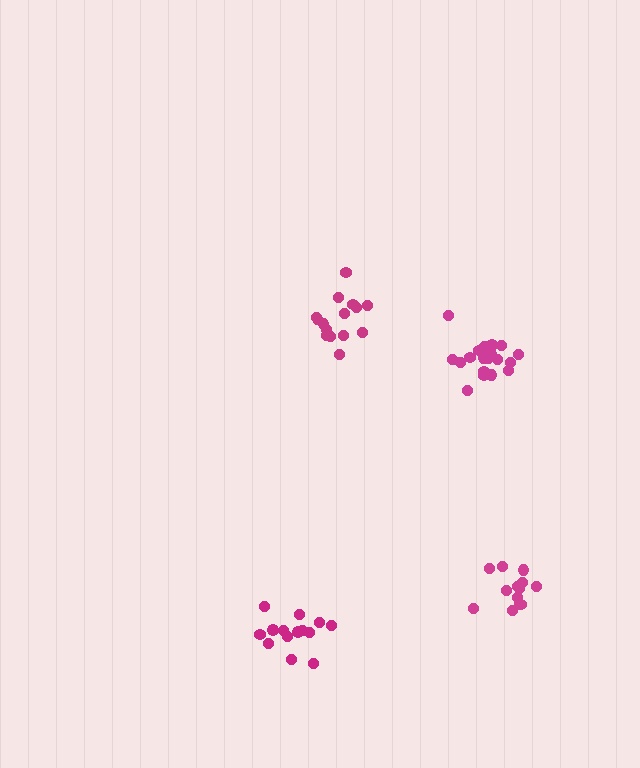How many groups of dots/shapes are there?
There are 4 groups.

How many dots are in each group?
Group 1: 14 dots, Group 2: 15 dots, Group 3: 13 dots, Group 4: 19 dots (61 total).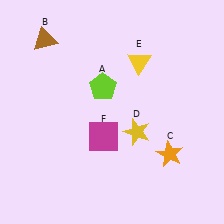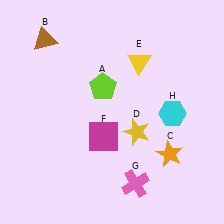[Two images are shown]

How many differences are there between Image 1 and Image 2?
There are 2 differences between the two images.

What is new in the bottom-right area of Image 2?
A pink cross (G) was added in the bottom-right area of Image 2.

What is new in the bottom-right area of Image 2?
A cyan hexagon (H) was added in the bottom-right area of Image 2.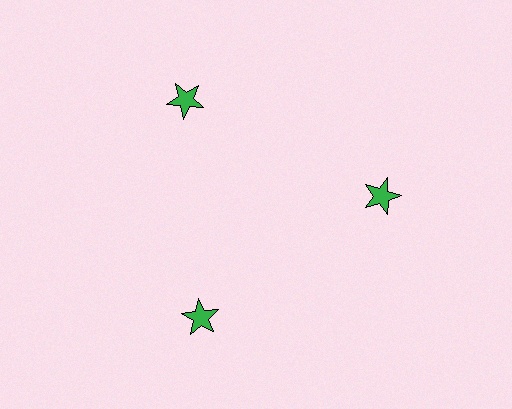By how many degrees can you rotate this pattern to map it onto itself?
The pattern maps onto itself every 120 degrees of rotation.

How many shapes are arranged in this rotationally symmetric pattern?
There are 3 shapes, arranged in 3 groups of 1.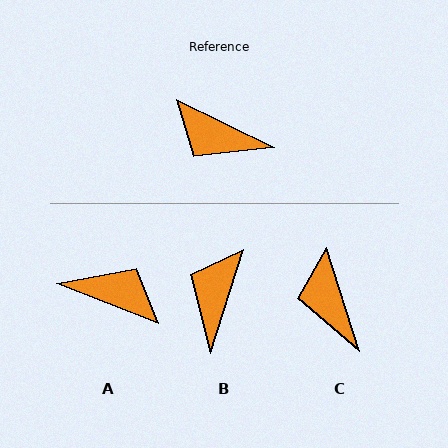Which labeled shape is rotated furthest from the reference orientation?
A, about 175 degrees away.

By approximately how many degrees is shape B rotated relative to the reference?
Approximately 81 degrees clockwise.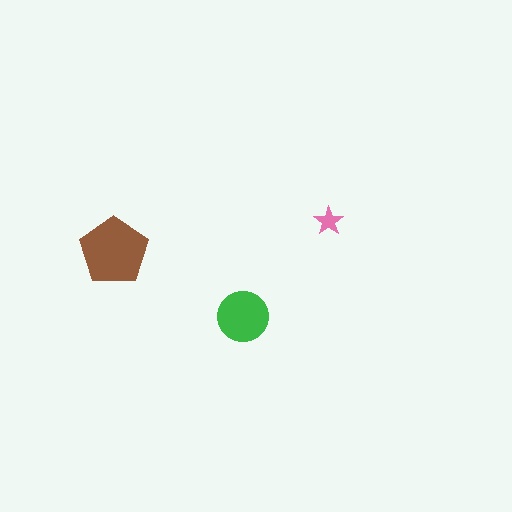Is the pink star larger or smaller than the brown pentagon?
Smaller.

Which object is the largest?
The brown pentagon.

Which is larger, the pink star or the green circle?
The green circle.